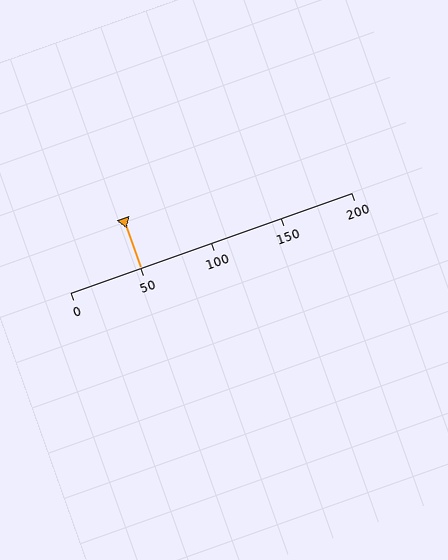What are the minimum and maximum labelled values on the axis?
The axis runs from 0 to 200.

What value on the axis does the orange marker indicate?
The marker indicates approximately 50.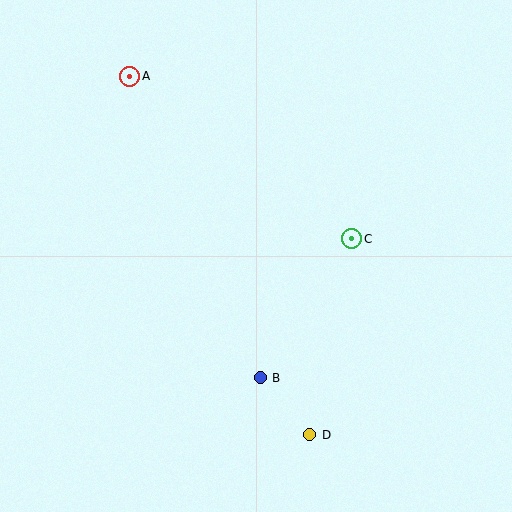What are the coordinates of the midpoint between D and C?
The midpoint between D and C is at (331, 337).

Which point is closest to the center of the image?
Point C at (352, 239) is closest to the center.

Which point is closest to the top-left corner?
Point A is closest to the top-left corner.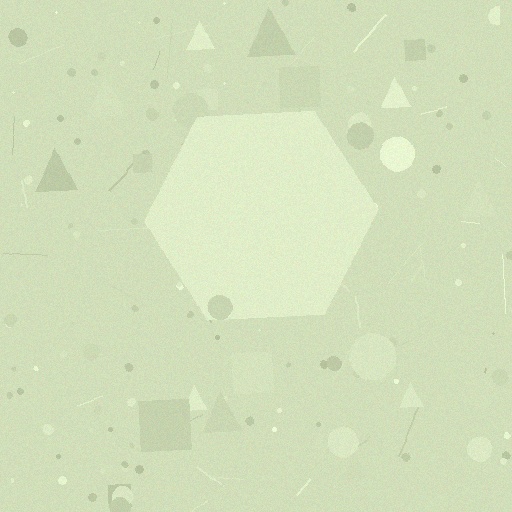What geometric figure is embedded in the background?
A hexagon is embedded in the background.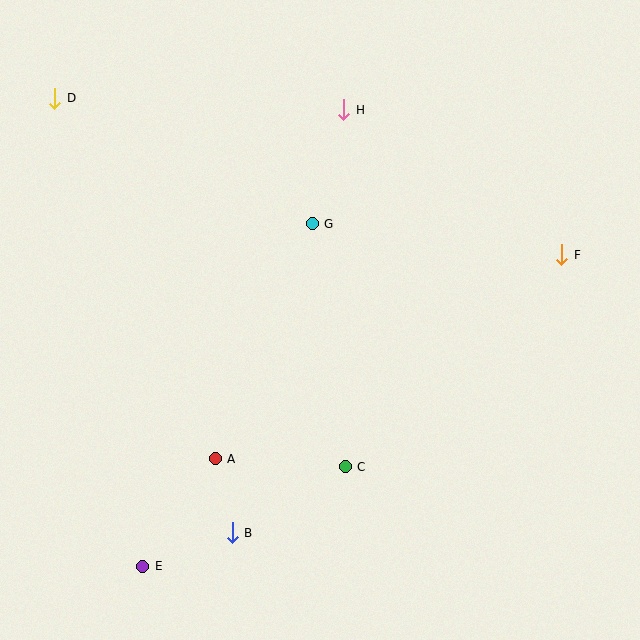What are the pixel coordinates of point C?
Point C is at (345, 467).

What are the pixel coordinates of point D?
Point D is at (55, 98).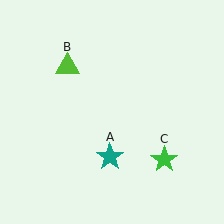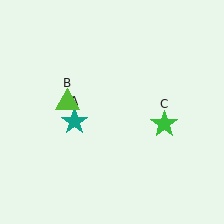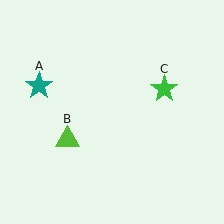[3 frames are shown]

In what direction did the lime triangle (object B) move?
The lime triangle (object B) moved down.